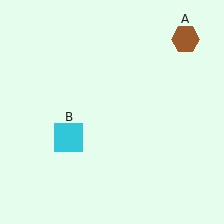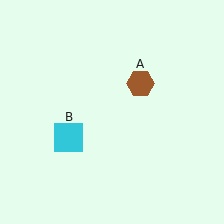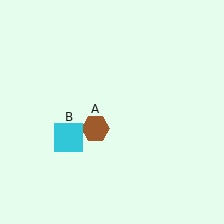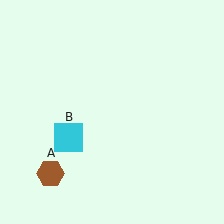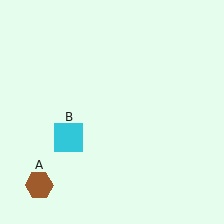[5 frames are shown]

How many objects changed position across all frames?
1 object changed position: brown hexagon (object A).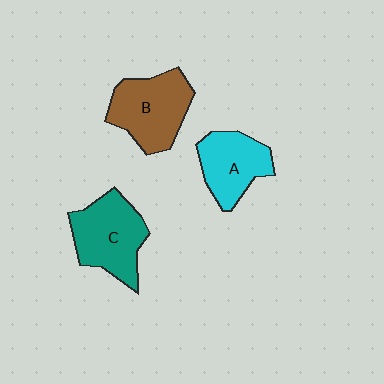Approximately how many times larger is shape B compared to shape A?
Approximately 1.2 times.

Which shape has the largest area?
Shape C (teal).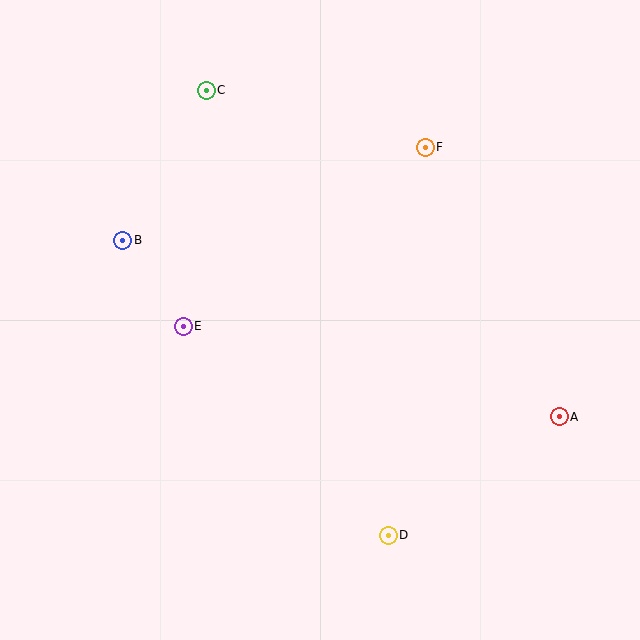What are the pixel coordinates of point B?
Point B is at (123, 240).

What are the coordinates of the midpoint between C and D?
The midpoint between C and D is at (297, 313).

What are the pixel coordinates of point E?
Point E is at (183, 326).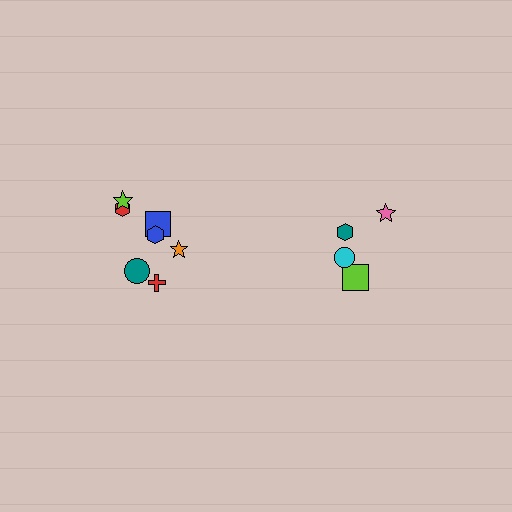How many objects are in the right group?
There are 4 objects.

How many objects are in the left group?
There are 7 objects.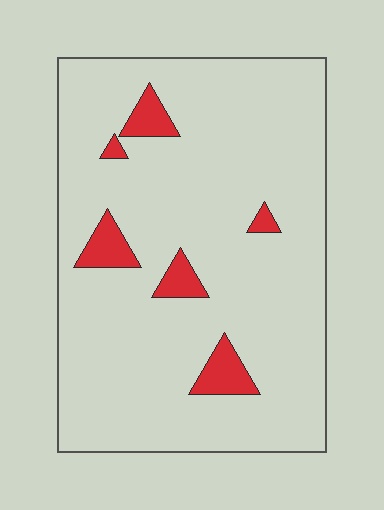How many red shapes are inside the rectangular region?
6.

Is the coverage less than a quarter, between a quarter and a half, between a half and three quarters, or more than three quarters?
Less than a quarter.